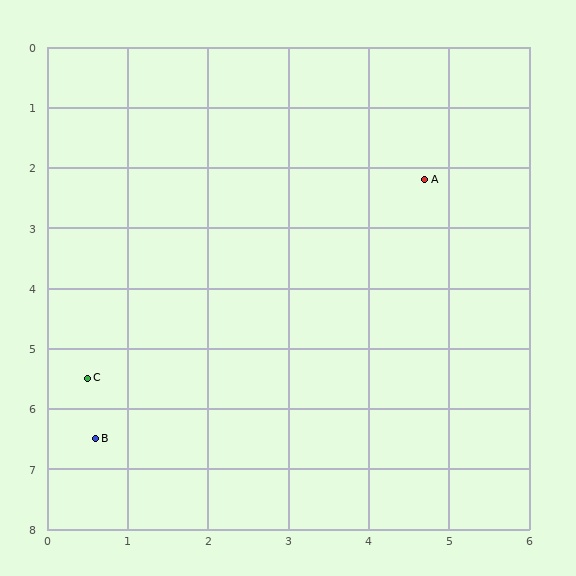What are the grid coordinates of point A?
Point A is at approximately (4.7, 2.2).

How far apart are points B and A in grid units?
Points B and A are about 5.9 grid units apart.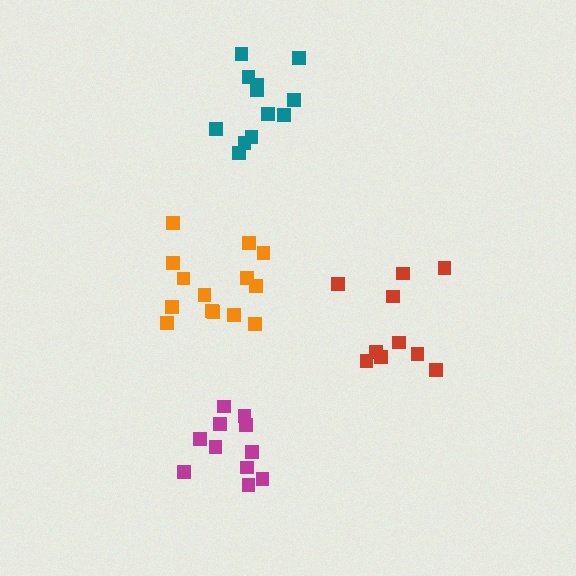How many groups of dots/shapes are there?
There are 4 groups.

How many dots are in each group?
Group 1: 14 dots, Group 2: 12 dots, Group 3: 10 dots, Group 4: 11 dots (47 total).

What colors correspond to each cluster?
The clusters are colored: orange, teal, red, magenta.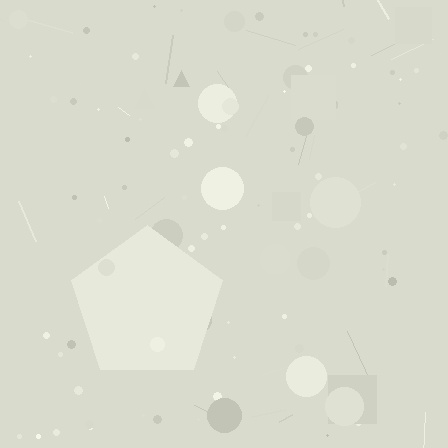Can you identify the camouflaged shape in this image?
The camouflaged shape is a pentagon.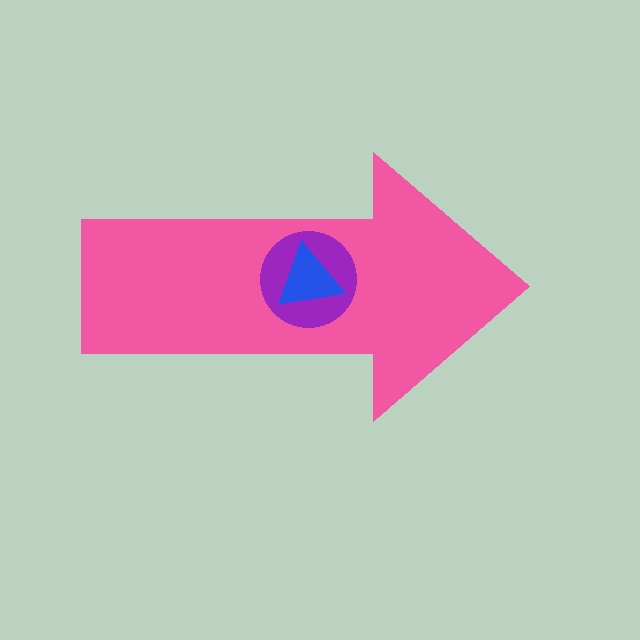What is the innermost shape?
The blue triangle.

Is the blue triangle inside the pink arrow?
Yes.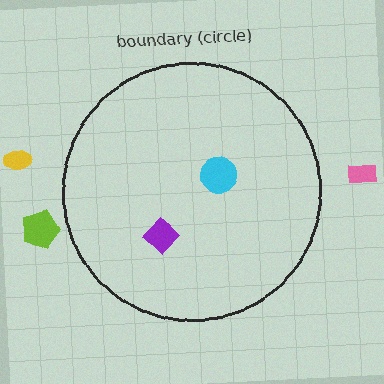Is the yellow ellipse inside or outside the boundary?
Outside.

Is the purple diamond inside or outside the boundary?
Inside.